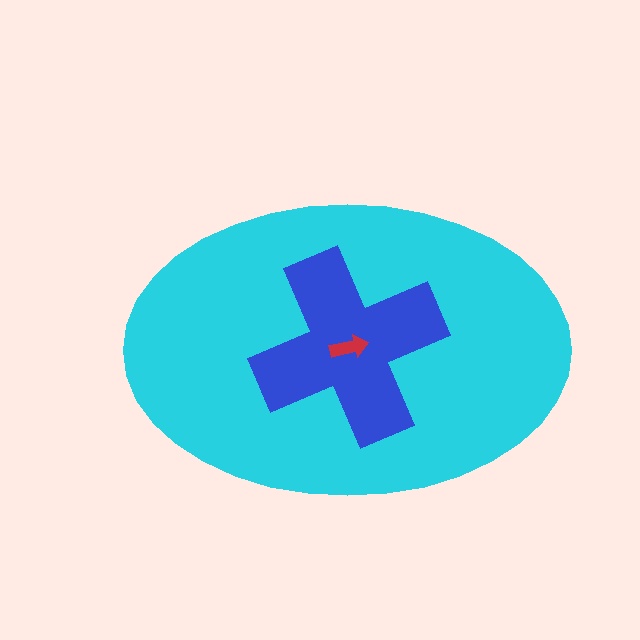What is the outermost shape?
The cyan ellipse.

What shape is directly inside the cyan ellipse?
The blue cross.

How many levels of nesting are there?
3.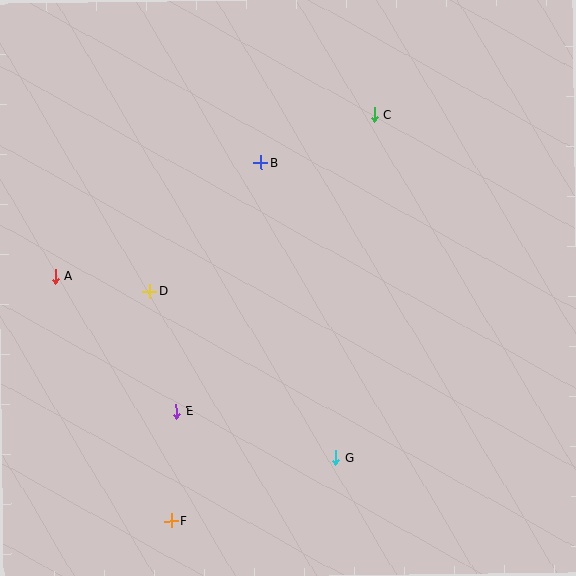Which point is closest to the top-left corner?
Point A is closest to the top-left corner.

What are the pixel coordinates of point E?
Point E is at (176, 412).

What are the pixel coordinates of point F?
Point F is at (171, 521).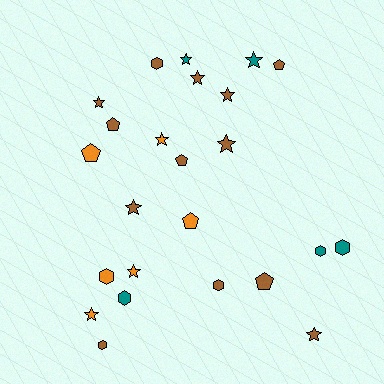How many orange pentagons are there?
There are 2 orange pentagons.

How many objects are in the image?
There are 24 objects.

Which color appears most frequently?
Brown, with 13 objects.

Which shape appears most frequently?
Star, with 11 objects.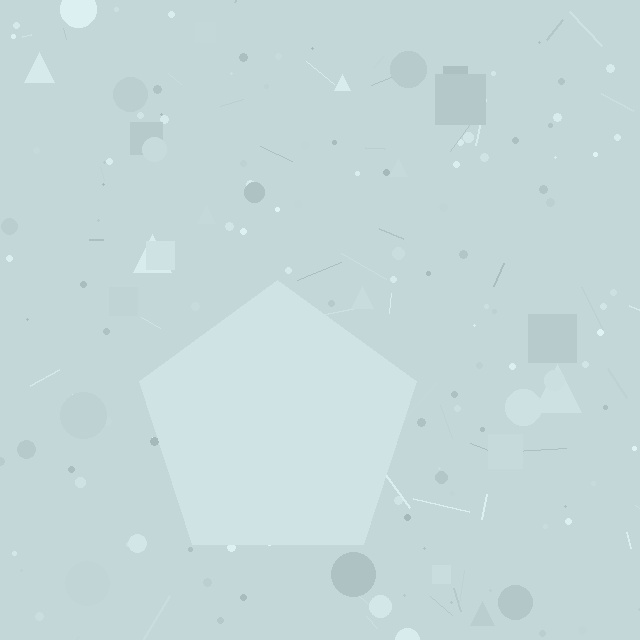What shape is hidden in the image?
A pentagon is hidden in the image.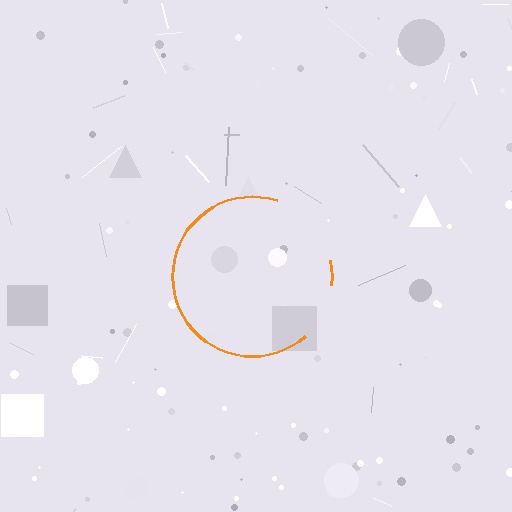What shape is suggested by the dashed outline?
The dashed outline suggests a circle.